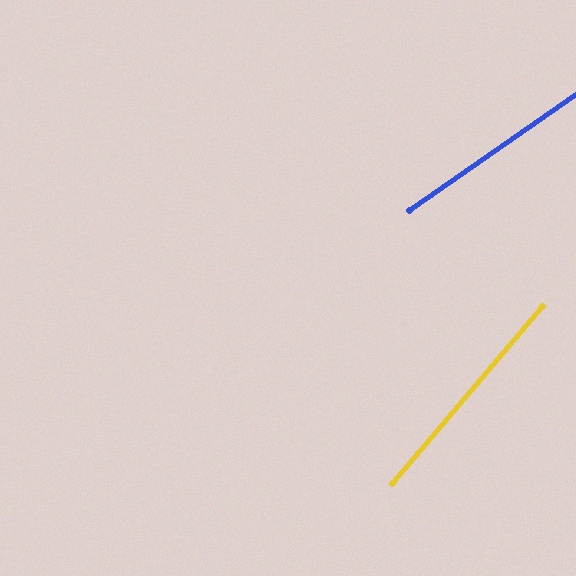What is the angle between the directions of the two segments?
Approximately 15 degrees.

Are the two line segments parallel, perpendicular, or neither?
Neither parallel nor perpendicular — they differ by about 15°.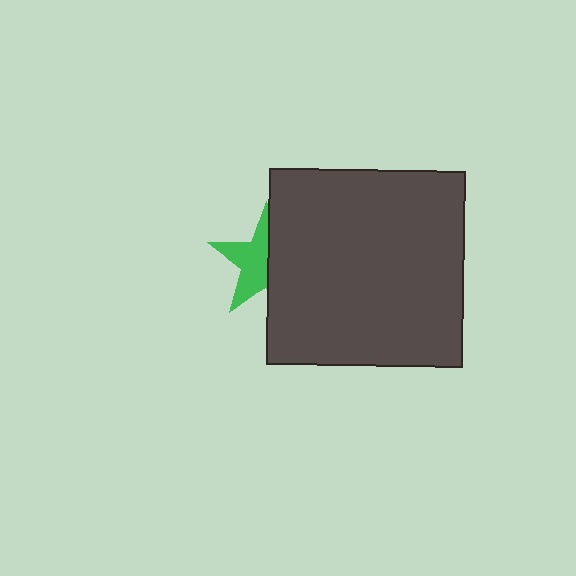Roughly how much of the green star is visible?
About half of it is visible (roughly 54%).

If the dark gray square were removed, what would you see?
You would see the complete green star.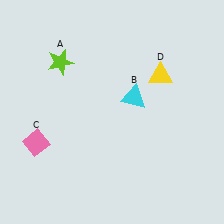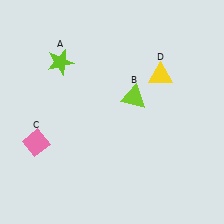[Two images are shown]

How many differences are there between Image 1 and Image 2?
There is 1 difference between the two images.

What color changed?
The triangle (B) changed from cyan in Image 1 to lime in Image 2.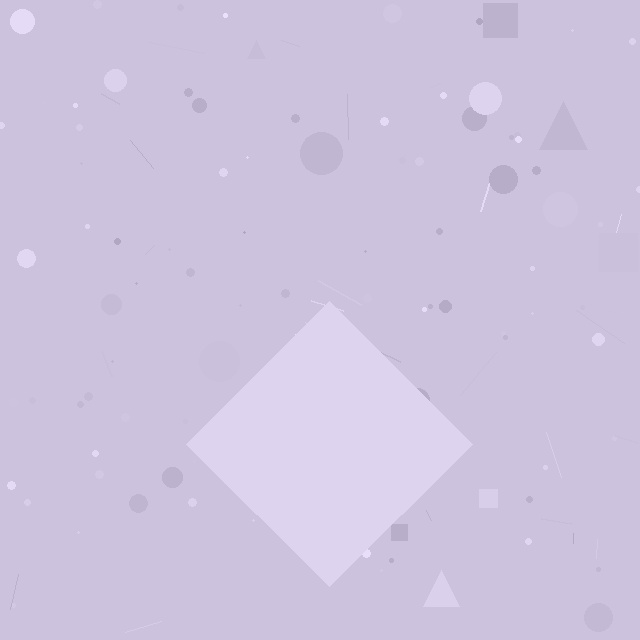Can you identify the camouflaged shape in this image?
The camouflaged shape is a diamond.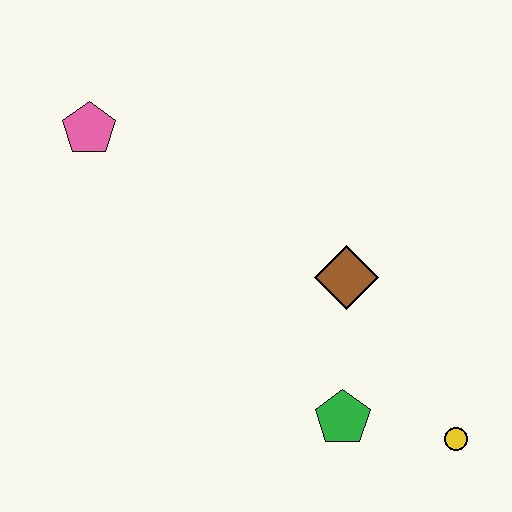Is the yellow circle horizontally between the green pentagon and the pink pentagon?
No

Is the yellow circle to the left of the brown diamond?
No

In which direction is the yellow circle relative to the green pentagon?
The yellow circle is to the right of the green pentagon.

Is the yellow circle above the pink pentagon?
No